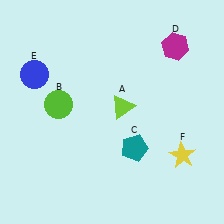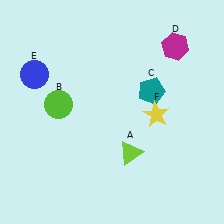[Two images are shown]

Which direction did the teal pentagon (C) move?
The teal pentagon (C) moved up.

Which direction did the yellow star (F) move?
The yellow star (F) moved up.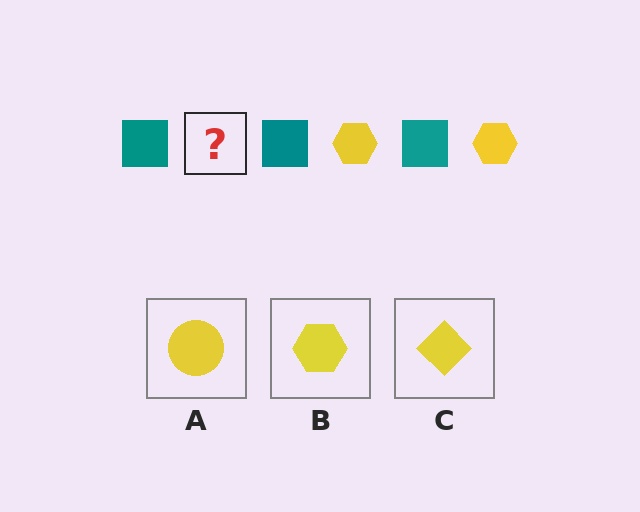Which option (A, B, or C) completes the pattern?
B.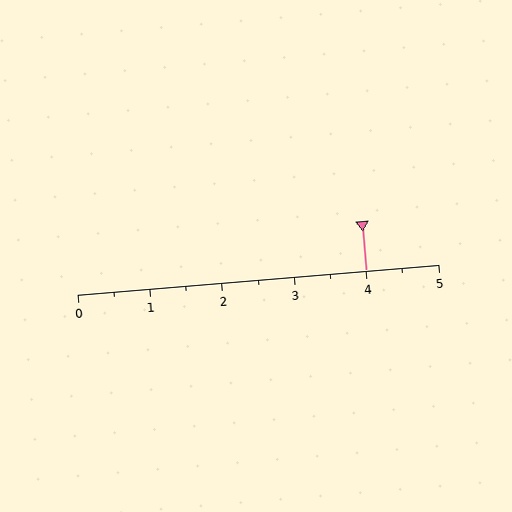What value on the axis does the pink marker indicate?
The marker indicates approximately 4.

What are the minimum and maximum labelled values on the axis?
The axis runs from 0 to 5.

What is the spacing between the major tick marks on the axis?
The major ticks are spaced 1 apart.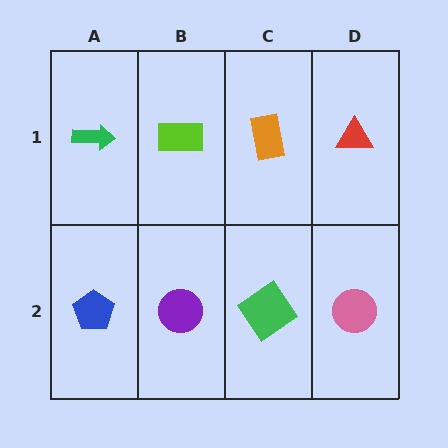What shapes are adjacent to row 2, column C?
An orange rectangle (row 1, column C), a purple circle (row 2, column B), a pink circle (row 2, column D).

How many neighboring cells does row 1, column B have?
3.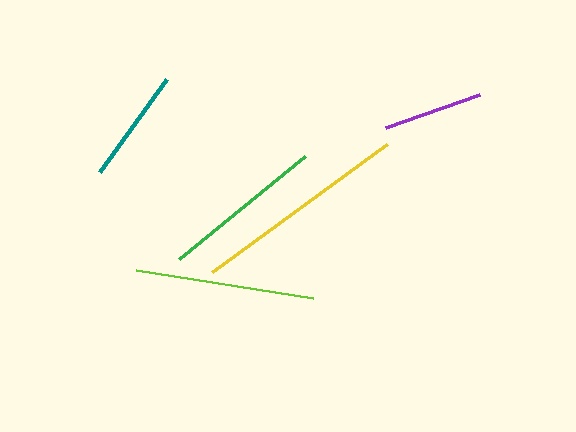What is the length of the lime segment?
The lime segment is approximately 179 pixels long.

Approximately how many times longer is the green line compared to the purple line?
The green line is approximately 1.6 times the length of the purple line.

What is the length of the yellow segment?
The yellow segment is approximately 217 pixels long.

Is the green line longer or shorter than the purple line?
The green line is longer than the purple line.